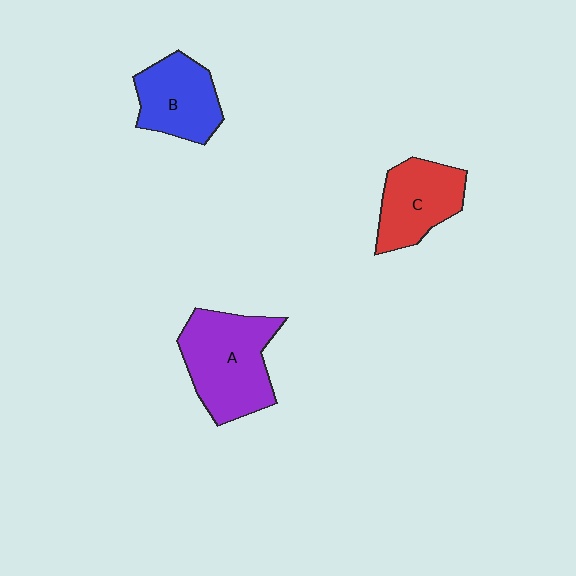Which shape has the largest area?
Shape A (purple).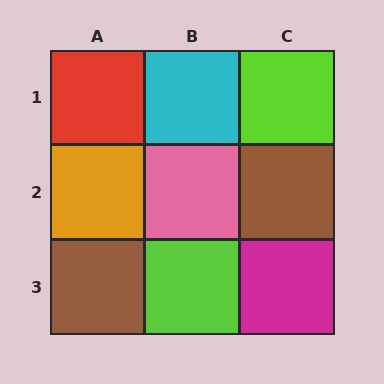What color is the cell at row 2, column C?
Brown.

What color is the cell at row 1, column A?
Red.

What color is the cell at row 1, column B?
Cyan.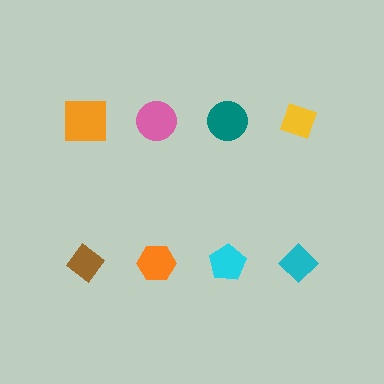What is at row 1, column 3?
A teal circle.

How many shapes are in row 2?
4 shapes.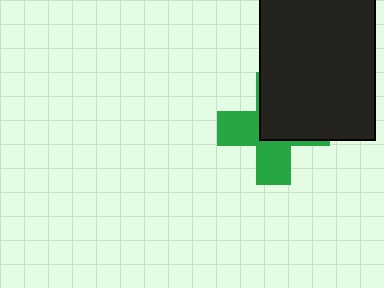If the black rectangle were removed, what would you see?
You would see the complete green cross.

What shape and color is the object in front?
The object in front is a black rectangle.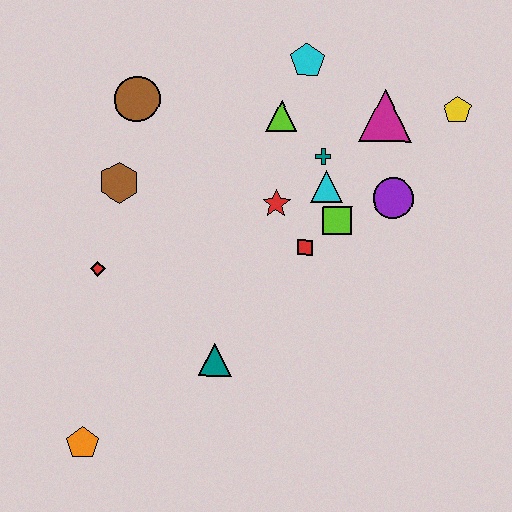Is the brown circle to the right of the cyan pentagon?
No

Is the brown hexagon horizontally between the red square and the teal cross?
No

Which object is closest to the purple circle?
The lime square is closest to the purple circle.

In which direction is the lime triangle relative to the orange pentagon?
The lime triangle is above the orange pentagon.